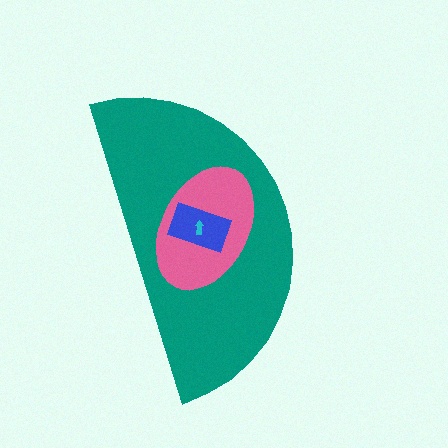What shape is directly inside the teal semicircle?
The pink ellipse.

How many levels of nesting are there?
4.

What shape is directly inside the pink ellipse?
The blue rectangle.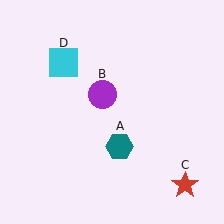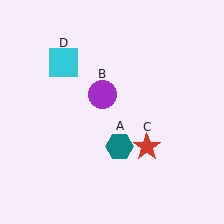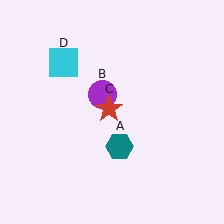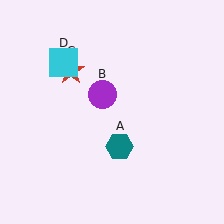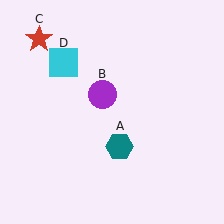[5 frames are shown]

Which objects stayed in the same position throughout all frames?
Teal hexagon (object A) and purple circle (object B) and cyan square (object D) remained stationary.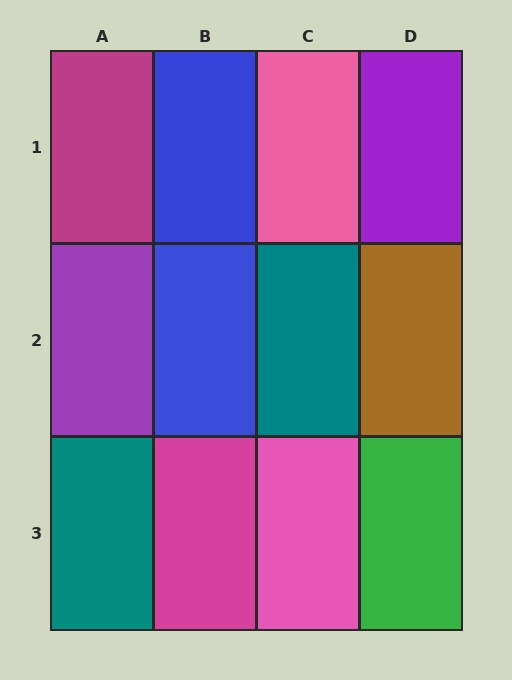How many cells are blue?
2 cells are blue.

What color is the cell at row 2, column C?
Teal.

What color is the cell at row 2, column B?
Blue.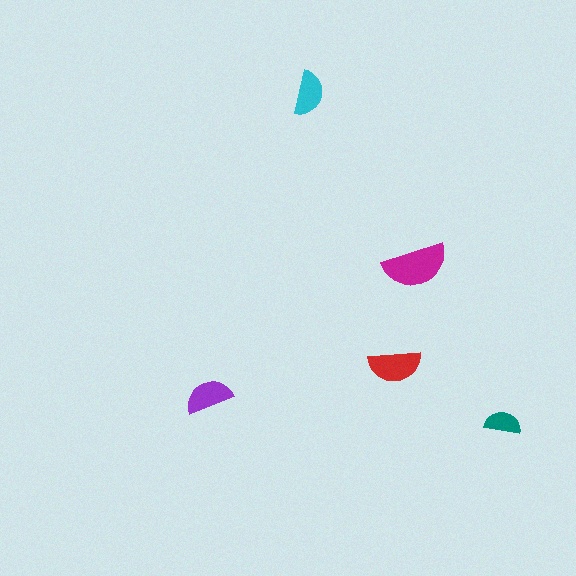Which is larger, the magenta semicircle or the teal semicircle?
The magenta one.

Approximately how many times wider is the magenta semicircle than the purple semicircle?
About 1.5 times wider.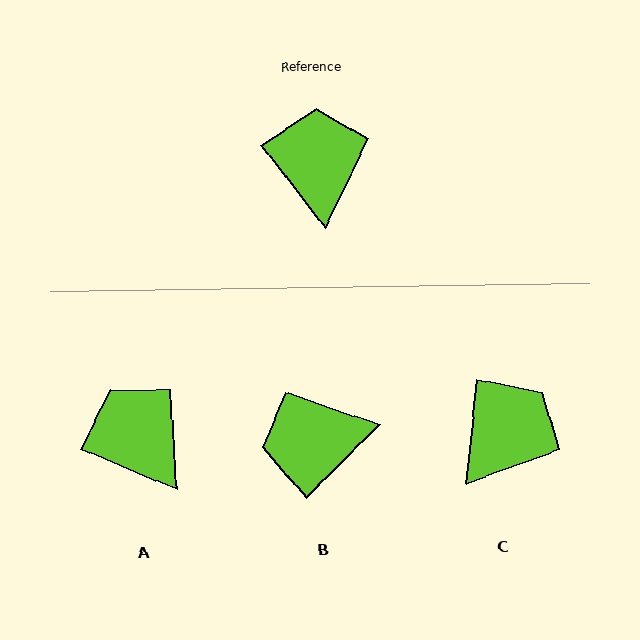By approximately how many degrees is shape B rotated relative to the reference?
Approximately 97 degrees counter-clockwise.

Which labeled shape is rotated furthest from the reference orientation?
B, about 97 degrees away.